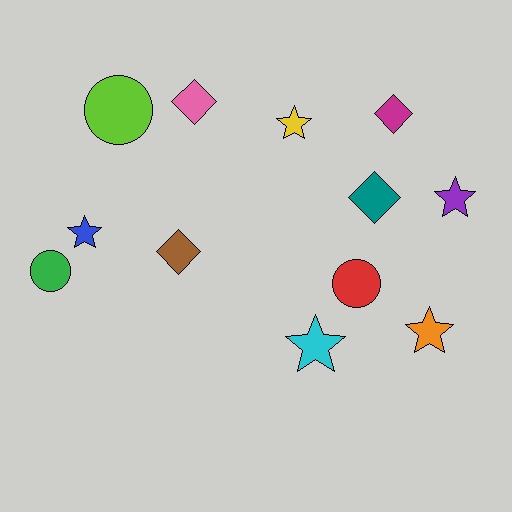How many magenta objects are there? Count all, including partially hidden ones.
There is 1 magenta object.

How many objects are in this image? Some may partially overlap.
There are 12 objects.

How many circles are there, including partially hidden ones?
There are 3 circles.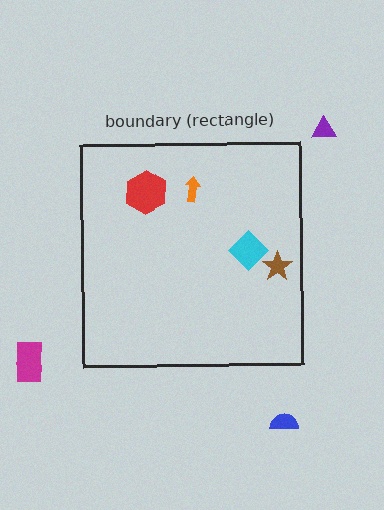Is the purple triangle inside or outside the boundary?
Outside.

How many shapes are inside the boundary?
4 inside, 3 outside.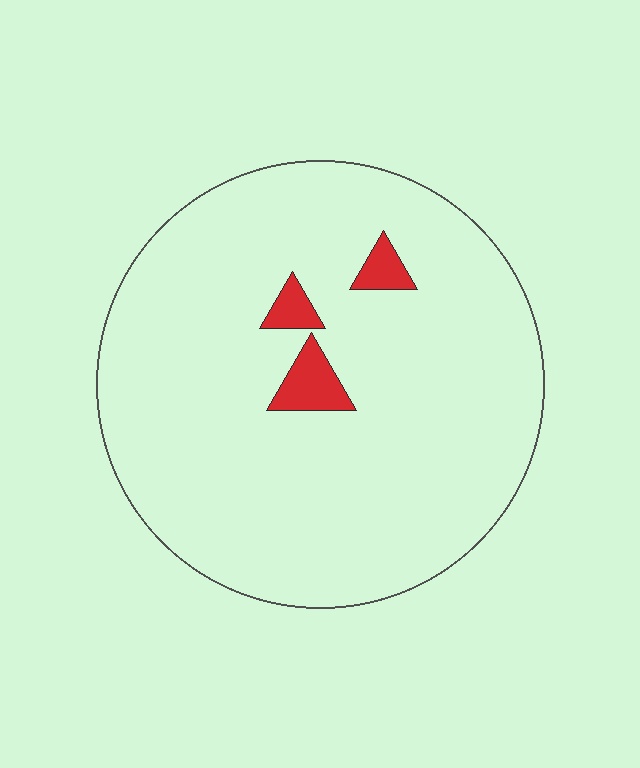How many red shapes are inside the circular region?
3.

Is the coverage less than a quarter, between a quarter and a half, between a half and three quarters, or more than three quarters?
Less than a quarter.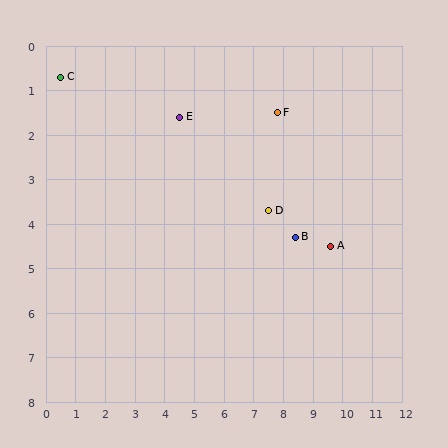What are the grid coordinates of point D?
Point D is at approximately (7.5, 3.7).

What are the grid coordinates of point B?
Point B is at approximately (8.4, 4.3).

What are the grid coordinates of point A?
Point A is at approximately (9.6, 4.5).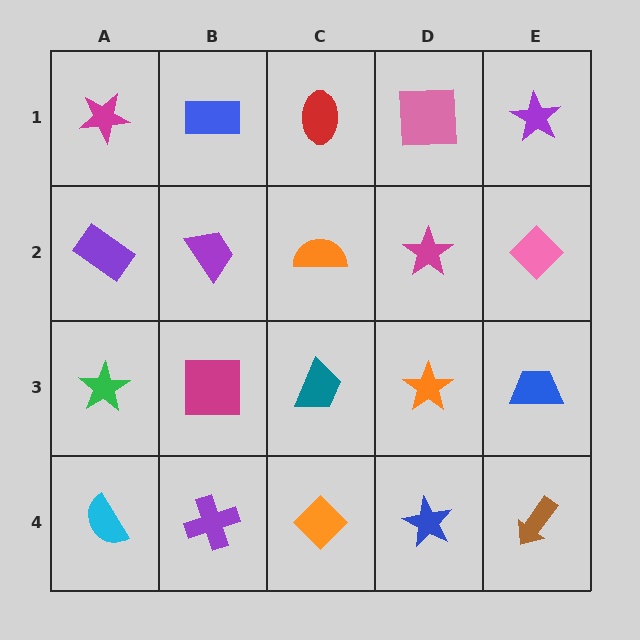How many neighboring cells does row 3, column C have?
4.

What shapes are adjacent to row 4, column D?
An orange star (row 3, column D), an orange diamond (row 4, column C), a brown arrow (row 4, column E).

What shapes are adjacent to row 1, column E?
A pink diamond (row 2, column E), a pink square (row 1, column D).